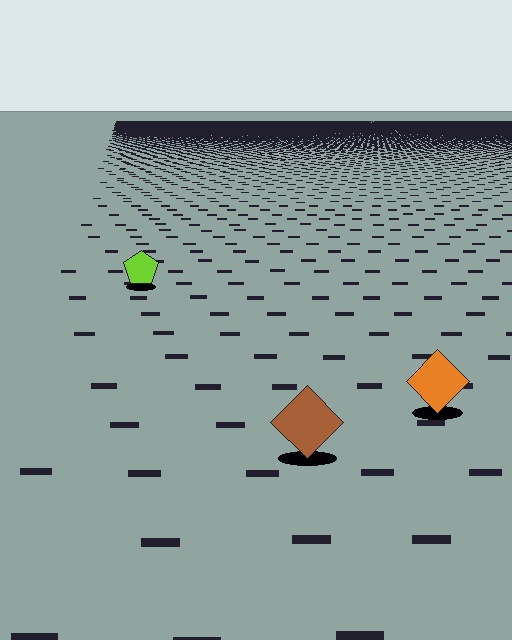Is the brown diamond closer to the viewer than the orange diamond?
Yes. The brown diamond is closer — you can tell from the texture gradient: the ground texture is coarser near it.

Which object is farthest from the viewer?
The lime pentagon is farthest from the viewer. It appears smaller and the ground texture around it is denser.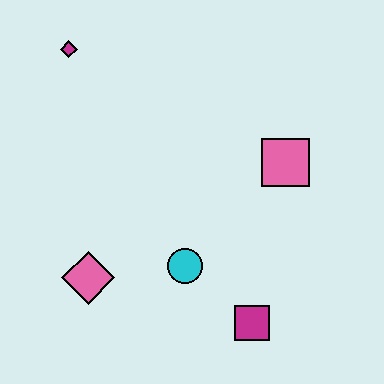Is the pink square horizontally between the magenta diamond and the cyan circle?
No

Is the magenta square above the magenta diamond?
No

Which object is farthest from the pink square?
The magenta diamond is farthest from the pink square.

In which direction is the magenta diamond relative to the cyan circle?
The magenta diamond is above the cyan circle.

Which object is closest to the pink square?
The cyan circle is closest to the pink square.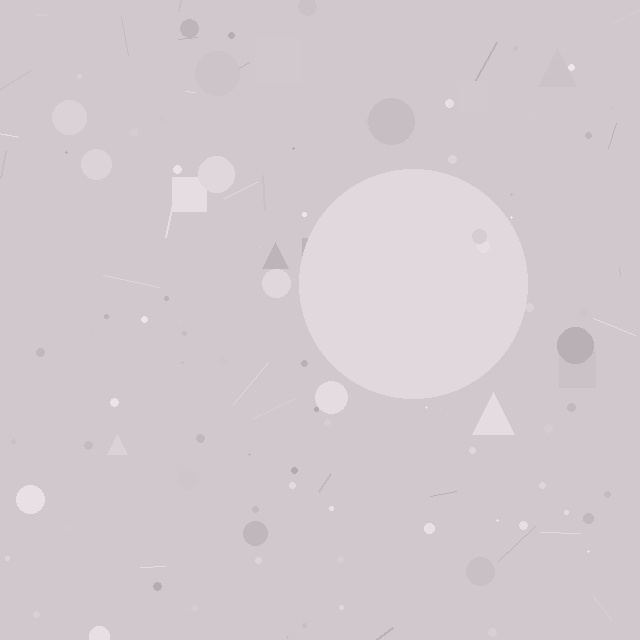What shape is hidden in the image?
A circle is hidden in the image.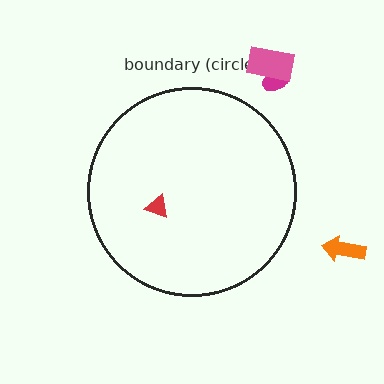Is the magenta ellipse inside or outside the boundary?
Outside.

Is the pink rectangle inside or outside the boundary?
Outside.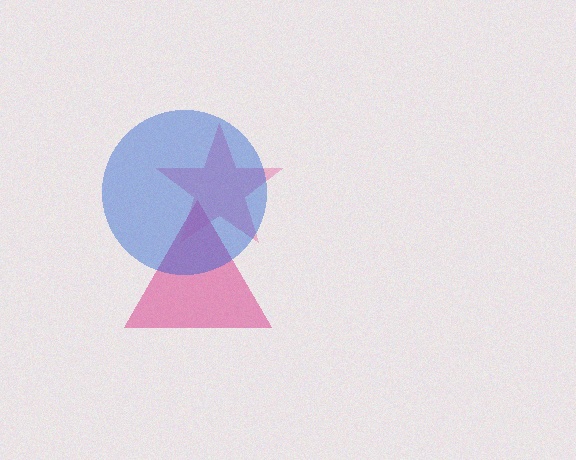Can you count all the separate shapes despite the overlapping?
Yes, there are 3 separate shapes.